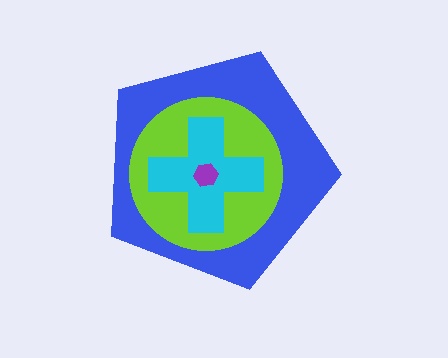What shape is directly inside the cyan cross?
The purple hexagon.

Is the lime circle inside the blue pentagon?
Yes.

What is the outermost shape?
The blue pentagon.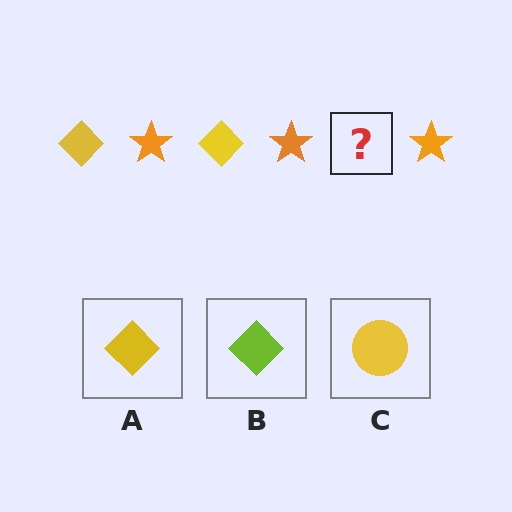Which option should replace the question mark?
Option A.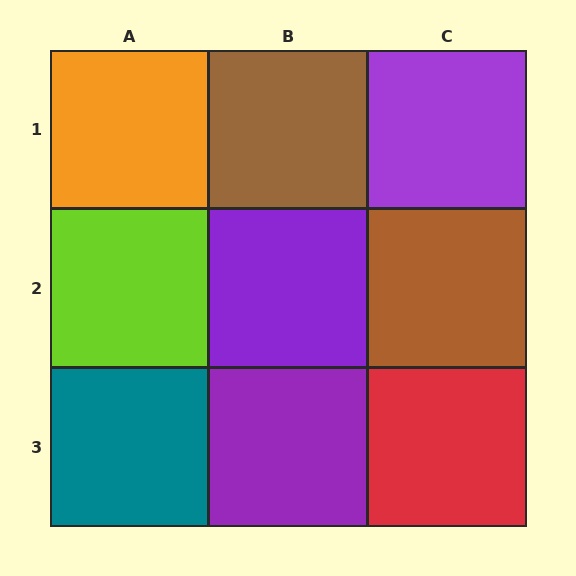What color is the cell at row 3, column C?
Red.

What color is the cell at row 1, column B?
Brown.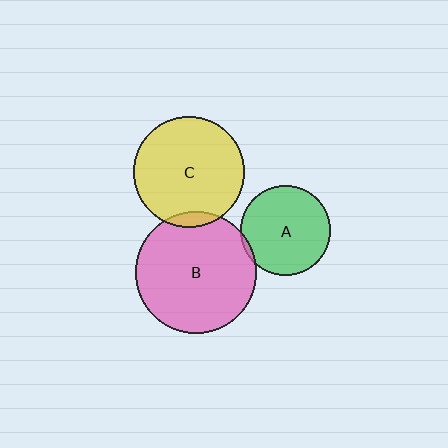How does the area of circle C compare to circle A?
Approximately 1.5 times.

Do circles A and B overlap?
Yes.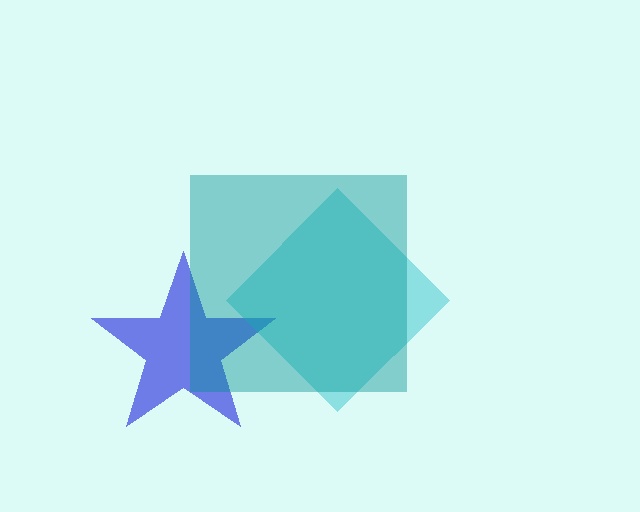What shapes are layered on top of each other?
The layered shapes are: a blue star, a cyan diamond, a teal square.